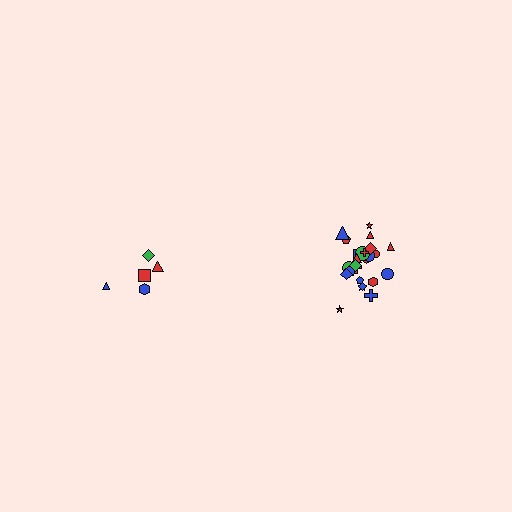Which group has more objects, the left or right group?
The right group.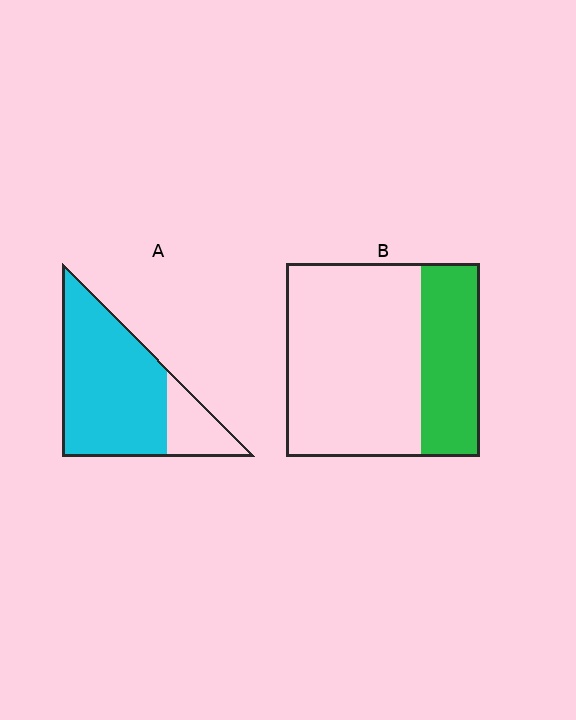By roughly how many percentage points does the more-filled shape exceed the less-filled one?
By roughly 50 percentage points (A over B).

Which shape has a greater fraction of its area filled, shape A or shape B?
Shape A.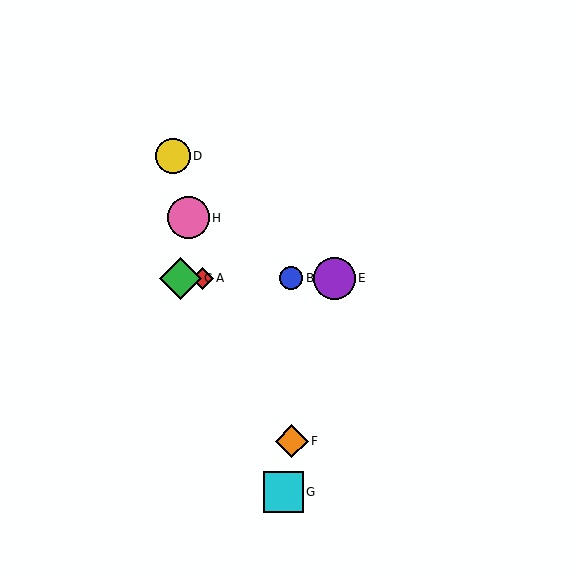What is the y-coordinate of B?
Object B is at y≈278.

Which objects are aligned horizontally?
Objects A, B, C, E are aligned horizontally.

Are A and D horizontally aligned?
No, A is at y≈278 and D is at y≈156.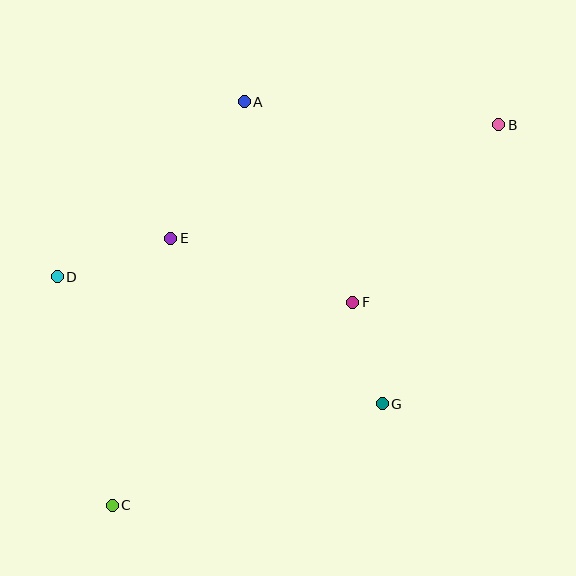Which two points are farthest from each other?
Points B and C are farthest from each other.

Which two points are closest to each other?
Points F and G are closest to each other.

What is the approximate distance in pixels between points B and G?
The distance between B and G is approximately 303 pixels.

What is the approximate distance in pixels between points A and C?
The distance between A and C is approximately 424 pixels.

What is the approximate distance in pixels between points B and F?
The distance between B and F is approximately 230 pixels.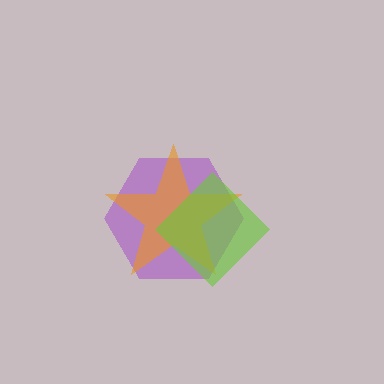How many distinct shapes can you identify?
There are 3 distinct shapes: a purple hexagon, an orange star, a lime diamond.